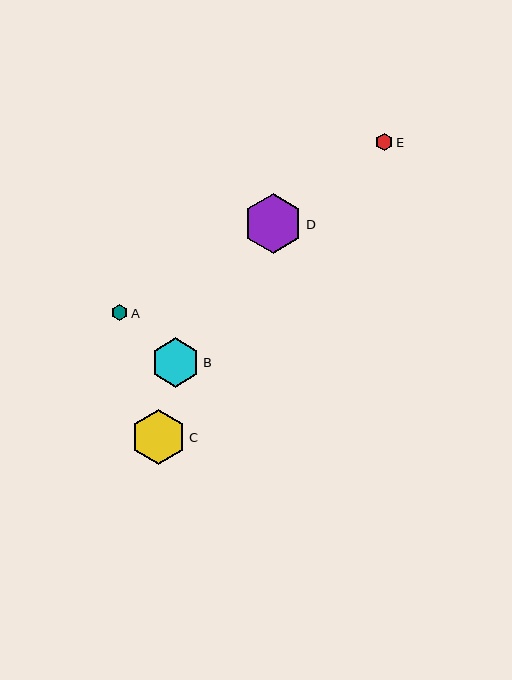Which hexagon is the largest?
Hexagon D is the largest with a size of approximately 59 pixels.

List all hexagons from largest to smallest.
From largest to smallest: D, C, B, E, A.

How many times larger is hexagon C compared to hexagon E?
Hexagon C is approximately 3.1 times the size of hexagon E.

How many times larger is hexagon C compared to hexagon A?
Hexagon C is approximately 3.3 times the size of hexagon A.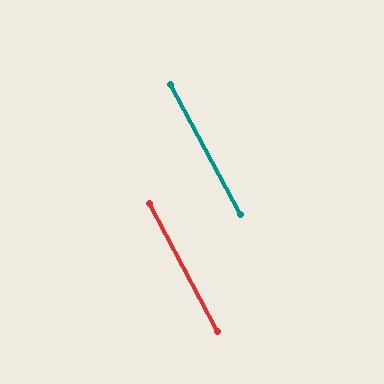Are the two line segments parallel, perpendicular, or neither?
Parallel — their directions differ by only 0.1°.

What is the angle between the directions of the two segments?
Approximately 0 degrees.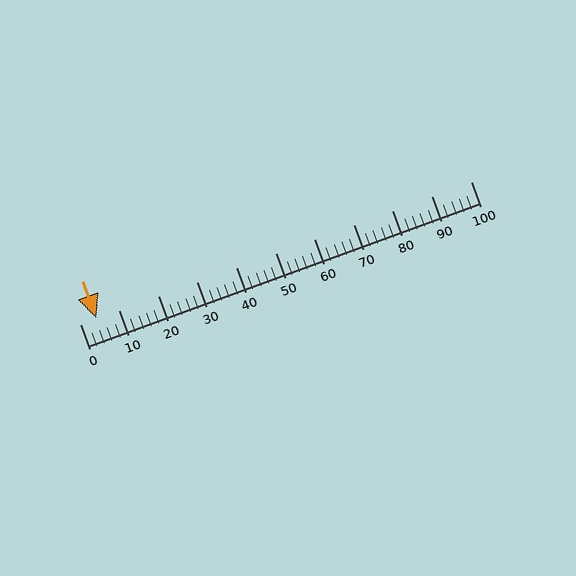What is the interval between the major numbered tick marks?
The major tick marks are spaced 10 units apart.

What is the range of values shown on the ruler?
The ruler shows values from 0 to 100.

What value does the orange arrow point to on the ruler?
The orange arrow points to approximately 4.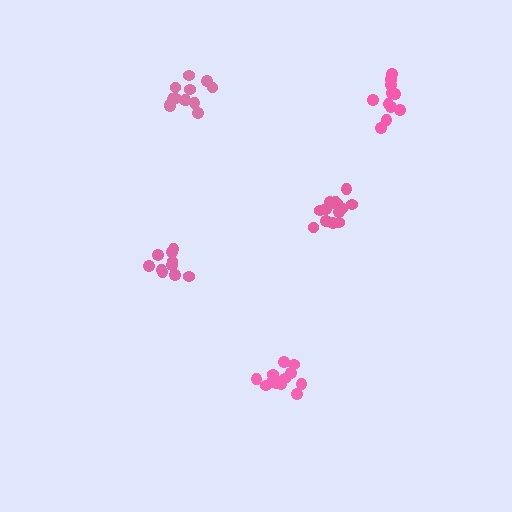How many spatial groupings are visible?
There are 5 spatial groupings.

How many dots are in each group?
Group 1: 11 dots, Group 2: 14 dots, Group 3: 10 dots, Group 4: 13 dots, Group 5: 14 dots (62 total).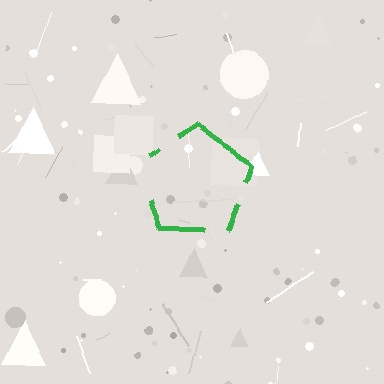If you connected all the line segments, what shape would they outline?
They would outline a pentagon.